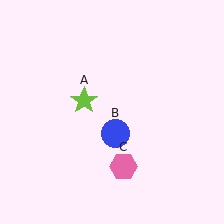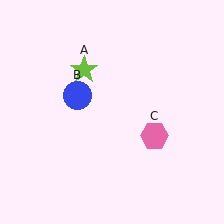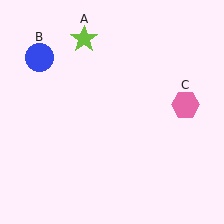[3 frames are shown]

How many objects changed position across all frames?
3 objects changed position: lime star (object A), blue circle (object B), pink hexagon (object C).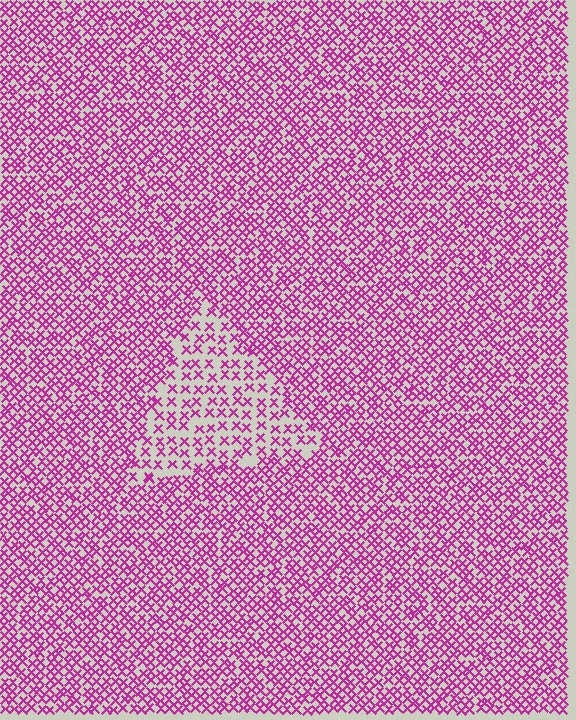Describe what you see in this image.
The image contains small magenta elements arranged at two different densities. A triangle-shaped region is visible where the elements are less densely packed than the surrounding area.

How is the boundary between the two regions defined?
The boundary is defined by a change in element density (approximately 1.9x ratio). All elements are the same color, size, and shape.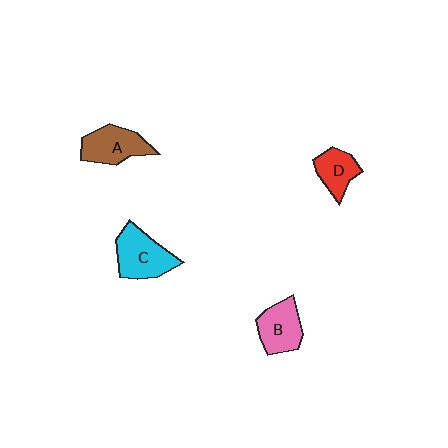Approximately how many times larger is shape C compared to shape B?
Approximately 1.2 times.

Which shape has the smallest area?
Shape D (red).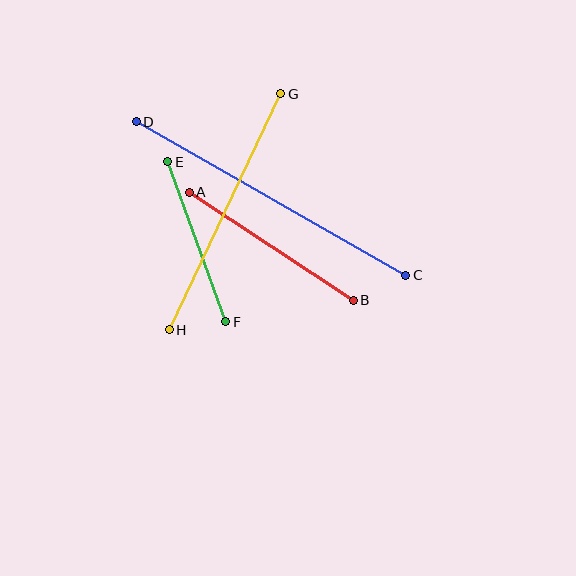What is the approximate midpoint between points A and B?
The midpoint is at approximately (271, 246) pixels.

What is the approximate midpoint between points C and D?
The midpoint is at approximately (271, 198) pixels.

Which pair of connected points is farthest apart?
Points C and D are farthest apart.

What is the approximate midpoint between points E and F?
The midpoint is at approximately (197, 242) pixels.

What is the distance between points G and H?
The distance is approximately 261 pixels.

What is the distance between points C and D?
The distance is approximately 310 pixels.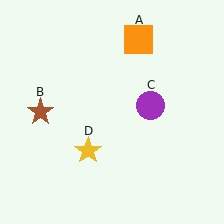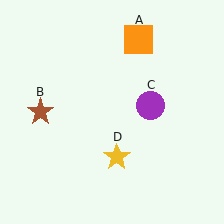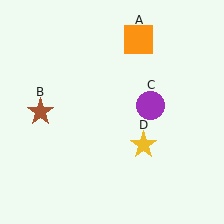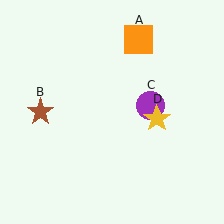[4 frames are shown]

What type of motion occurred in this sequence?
The yellow star (object D) rotated counterclockwise around the center of the scene.